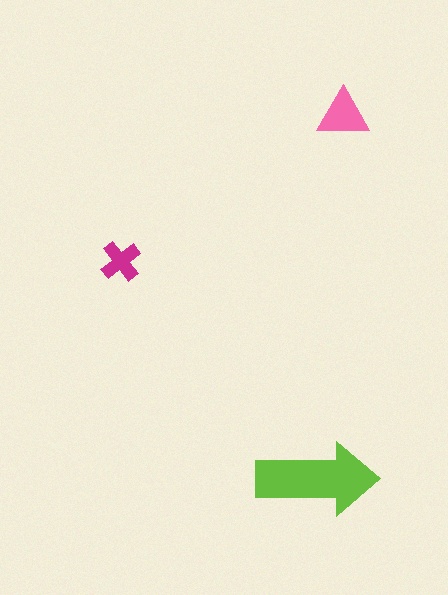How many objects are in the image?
There are 3 objects in the image.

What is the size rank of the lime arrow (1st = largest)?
1st.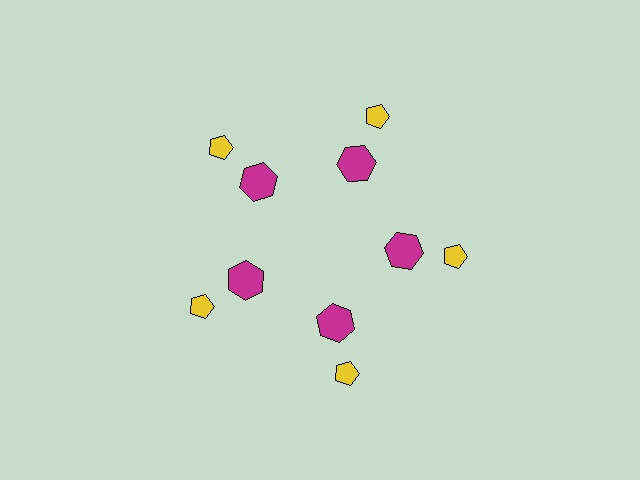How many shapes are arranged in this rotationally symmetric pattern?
There are 10 shapes, arranged in 5 groups of 2.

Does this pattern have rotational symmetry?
Yes, this pattern has 5-fold rotational symmetry. It looks the same after rotating 72 degrees around the center.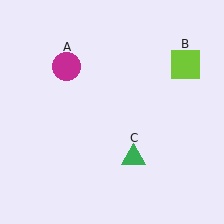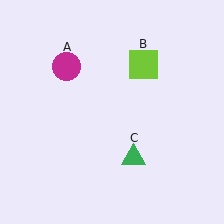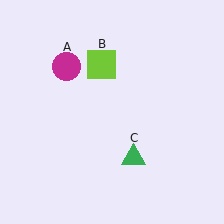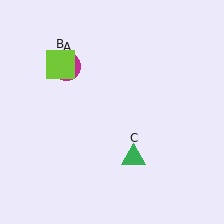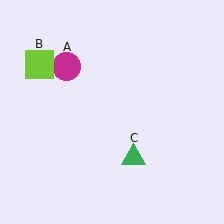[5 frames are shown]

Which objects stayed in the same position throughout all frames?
Magenta circle (object A) and green triangle (object C) remained stationary.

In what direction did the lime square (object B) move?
The lime square (object B) moved left.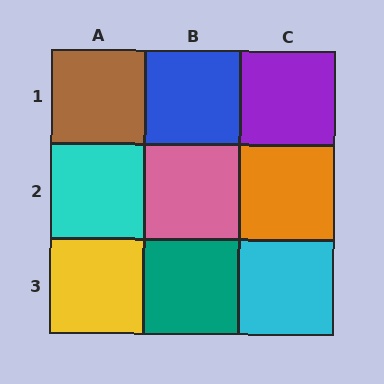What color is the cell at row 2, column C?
Orange.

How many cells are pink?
1 cell is pink.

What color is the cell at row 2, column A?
Cyan.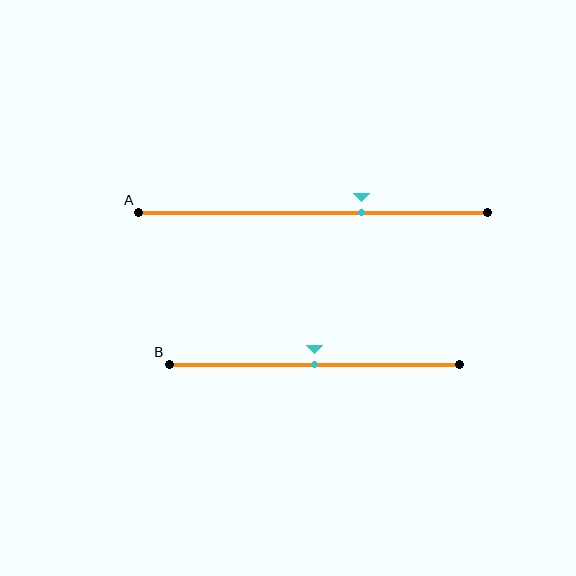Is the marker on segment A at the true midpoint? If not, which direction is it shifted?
No, the marker on segment A is shifted to the right by about 14% of the segment length.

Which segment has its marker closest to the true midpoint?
Segment B has its marker closest to the true midpoint.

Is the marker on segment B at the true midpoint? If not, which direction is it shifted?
Yes, the marker on segment B is at the true midpoint.